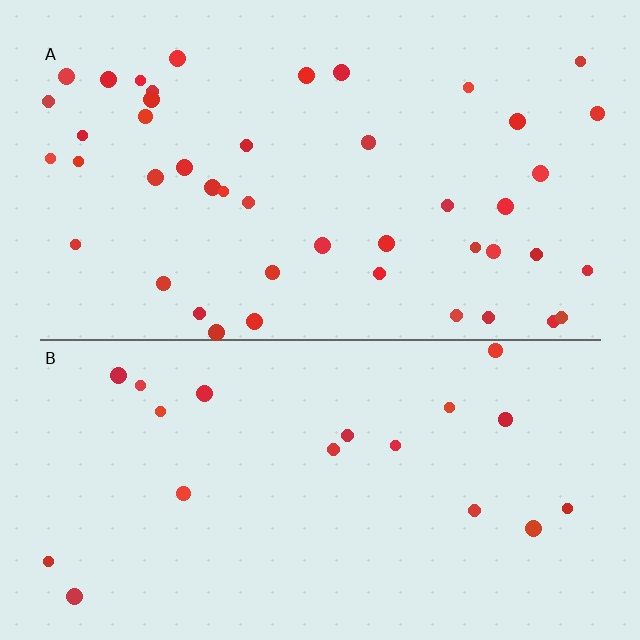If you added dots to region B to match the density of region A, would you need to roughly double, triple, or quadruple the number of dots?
Approximately double.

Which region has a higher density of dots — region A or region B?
A (the top).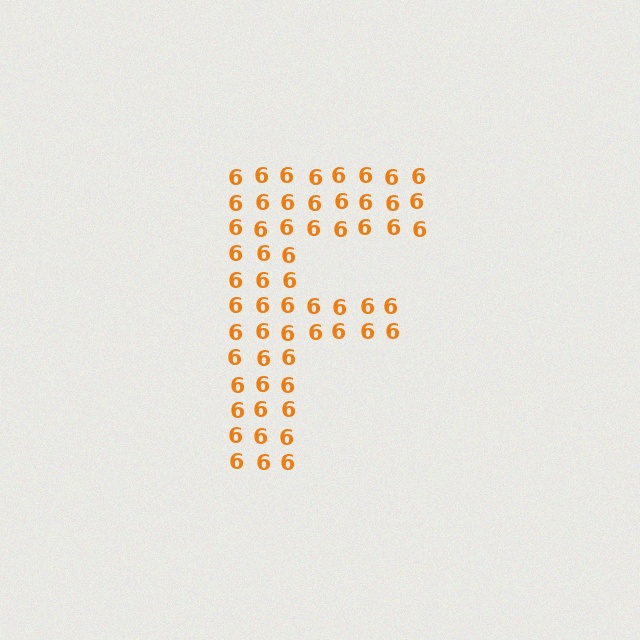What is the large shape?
The large shape is the letter F.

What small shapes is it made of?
It is made of small digit 6's.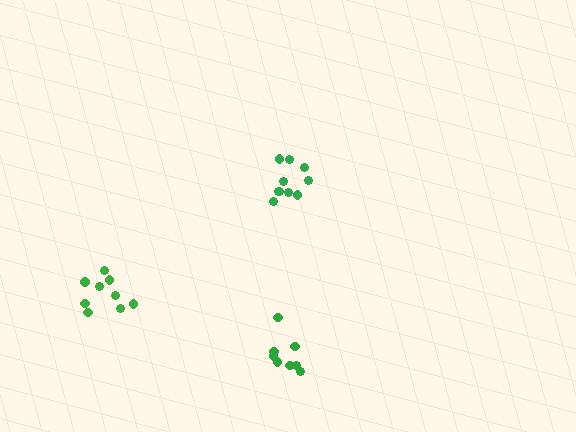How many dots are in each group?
Group 1: 10 dots, Group 2: 9 dots, Group 3: 8 dots (27 total).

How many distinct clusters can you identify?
There are 3 distinct clusters.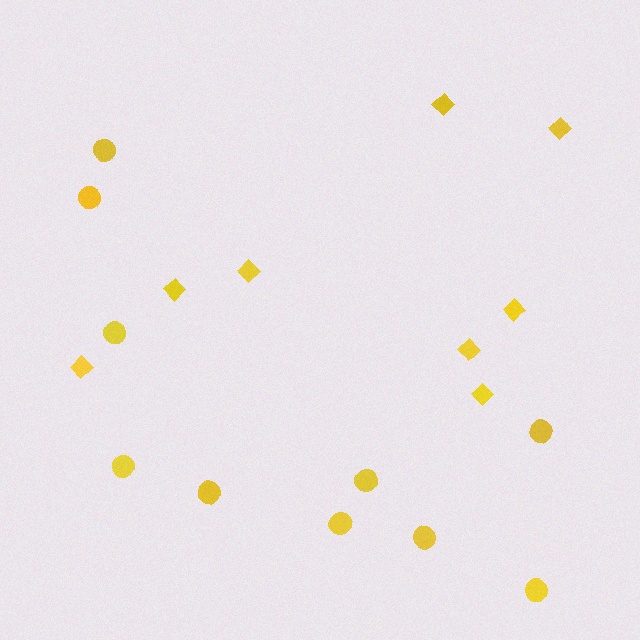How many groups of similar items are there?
There are 2 groups: one group of diamonds (8) and one group of circles (10).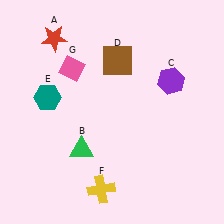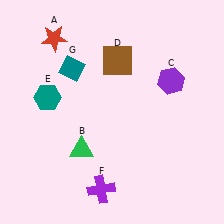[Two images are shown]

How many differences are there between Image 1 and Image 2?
There are 2 differences between the two images.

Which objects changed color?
F changed from yellow to purple. G changed from pink to teal.